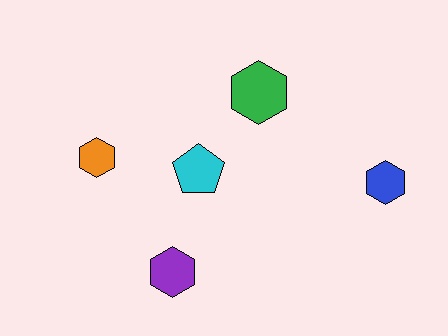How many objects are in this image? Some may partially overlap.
There are 5 objects.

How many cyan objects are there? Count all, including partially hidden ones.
There is 1 cyan object.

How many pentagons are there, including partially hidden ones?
There is 1 pentagon.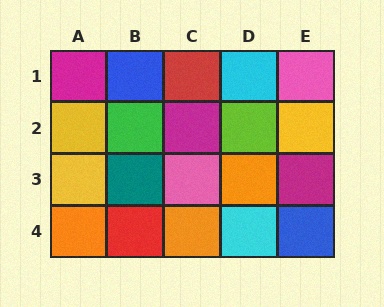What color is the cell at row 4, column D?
Cyan.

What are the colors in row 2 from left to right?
Yellow, green, magenta, lime, yellow.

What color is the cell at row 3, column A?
Yellow.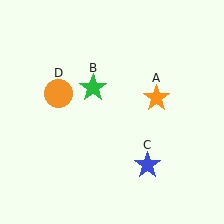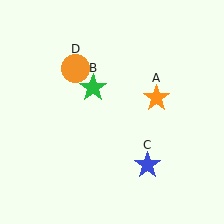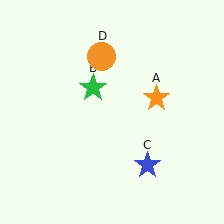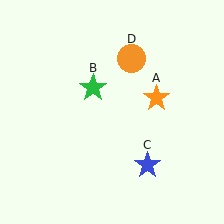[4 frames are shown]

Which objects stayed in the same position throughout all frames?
Orange star (object A) and green star (object B) and blue star (object C) remained stationary.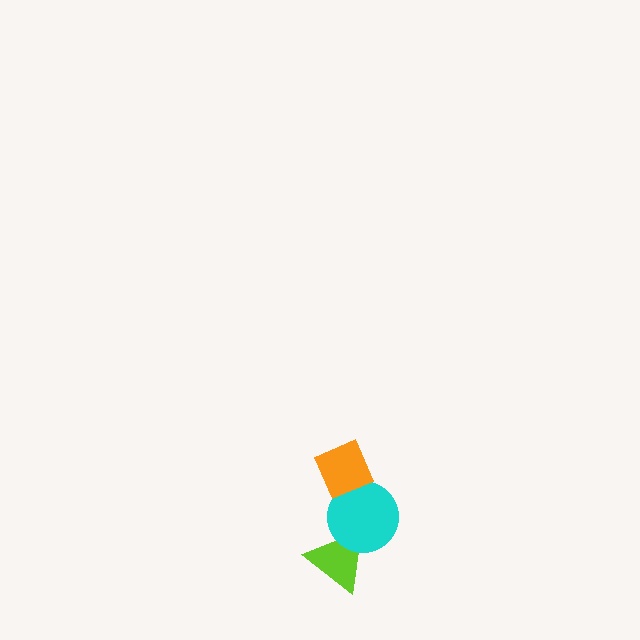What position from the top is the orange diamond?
The orange diamond is 1st from the top.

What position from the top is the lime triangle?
The lime triangle is 3rd from the top.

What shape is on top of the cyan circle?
The orange diamond is on top of the cyan circle.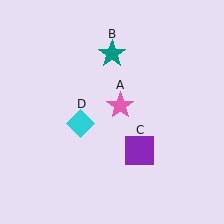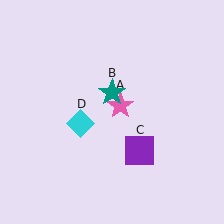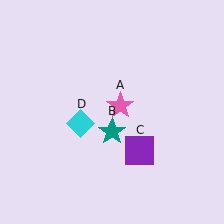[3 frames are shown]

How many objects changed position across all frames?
1 object changed position: teal star (object B).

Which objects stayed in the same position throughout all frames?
Pink star (object A) and purple square (object C) and cyan diamond (object D) remained stationary.